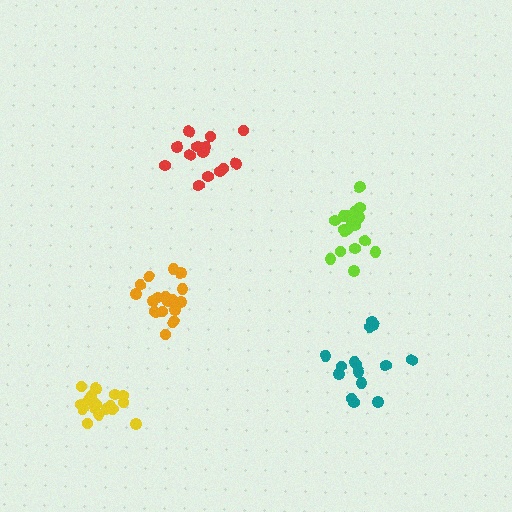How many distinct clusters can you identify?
There are 5 distinct clusters.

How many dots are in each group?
Group 1: 19 dots, Group 2: 17 dots, Group 3: 16 dots, Group 4: 15 dots, Group 5: 19 dots (86 total).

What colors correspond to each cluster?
The clusters are colored: lime, yellow, red, teal, orange.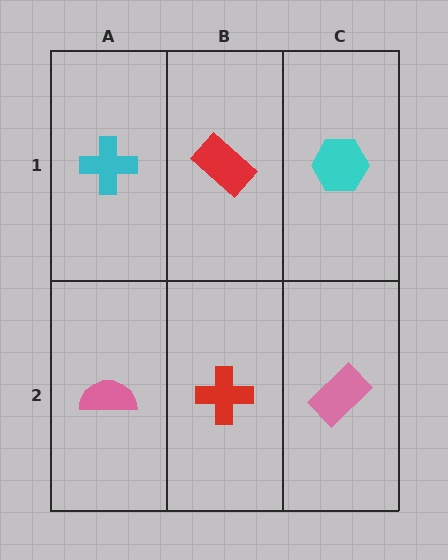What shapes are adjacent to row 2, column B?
A red rectangle (row 1, column B), a pink semicircle (row 2, column A), a pink rectangle (row 2, column C).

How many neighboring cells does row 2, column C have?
2.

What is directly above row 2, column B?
A red rectangle.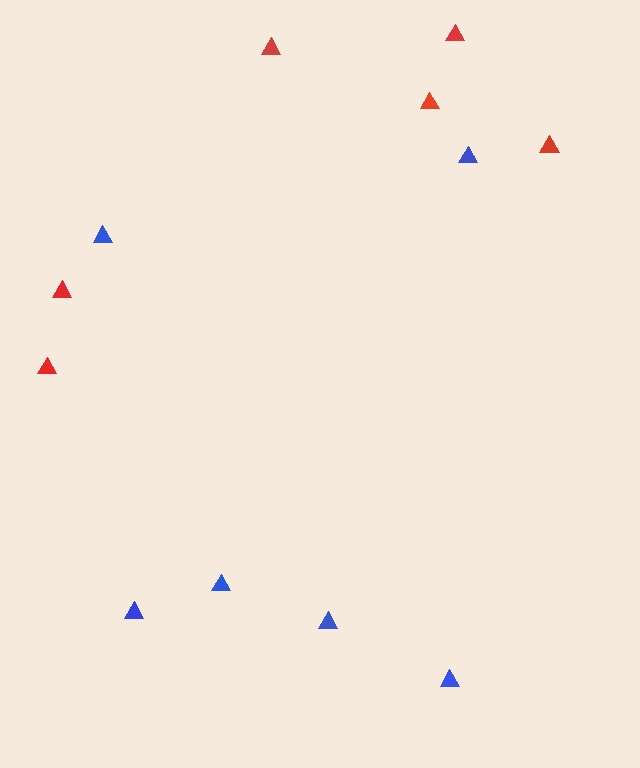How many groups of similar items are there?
There are 2 groups: one group of blue triangles (6) and one group of red triangles (6).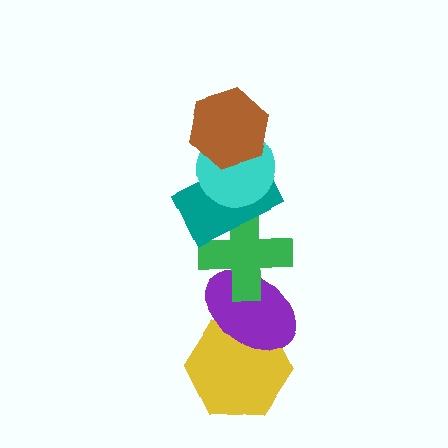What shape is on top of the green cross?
The teal rectangle is on top of the green cross.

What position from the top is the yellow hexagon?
The yellow hexagon is 6th from the top.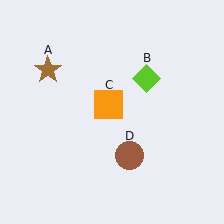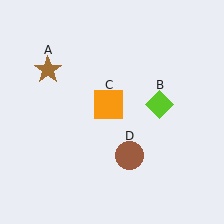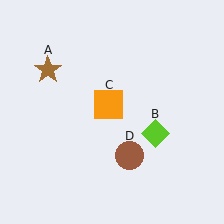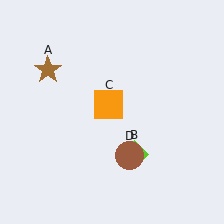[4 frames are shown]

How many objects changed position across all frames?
1 object changed position: lime diamond (object B).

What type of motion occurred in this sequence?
The lime diamond (object B) rotated clockwise around the center of the scene.